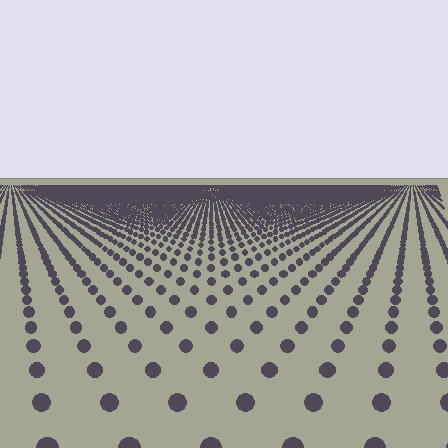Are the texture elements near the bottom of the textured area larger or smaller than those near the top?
Larger. Near the bottom, elements are closer to the viewer and appear at a bigger on-screen size.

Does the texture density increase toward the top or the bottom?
Density increases toward the top.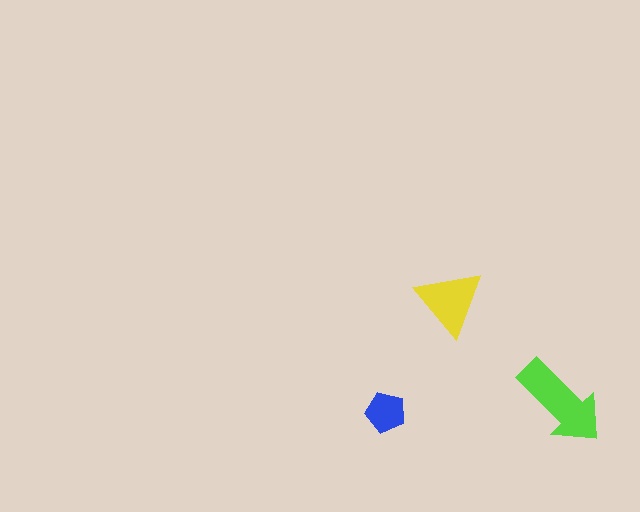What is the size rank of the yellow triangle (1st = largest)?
2nd.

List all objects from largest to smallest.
The lime arrow, the yellow triangle, the blue pentagon.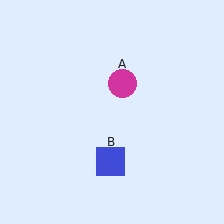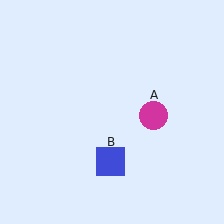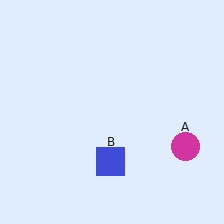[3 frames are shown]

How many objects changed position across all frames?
1 object changed position: magenta circle (object A).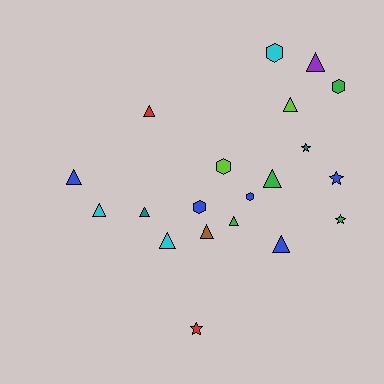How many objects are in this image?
There are 20 objects.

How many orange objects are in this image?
There are no orange objects.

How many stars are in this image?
There are 4 stars.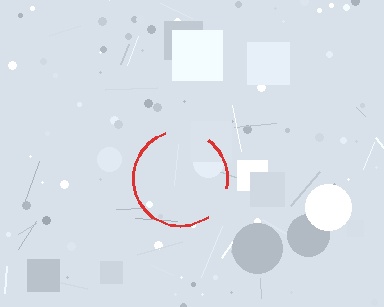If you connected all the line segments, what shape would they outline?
They would outline a circle.